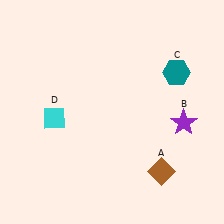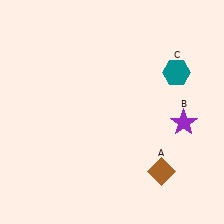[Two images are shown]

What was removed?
The cyan diamond (D) was removed in Image 2.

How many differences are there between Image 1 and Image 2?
There is 1 difference between the two images.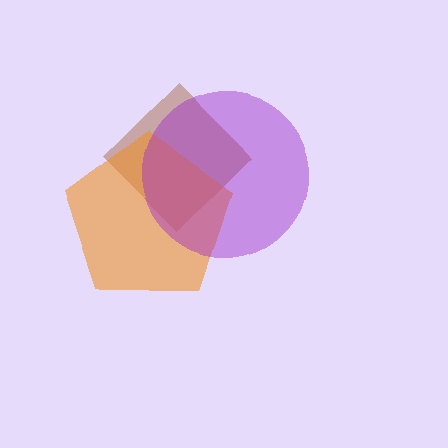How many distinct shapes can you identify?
There are 3 distinct shapes: a brown diamond, an orange pentagon, a purple circle.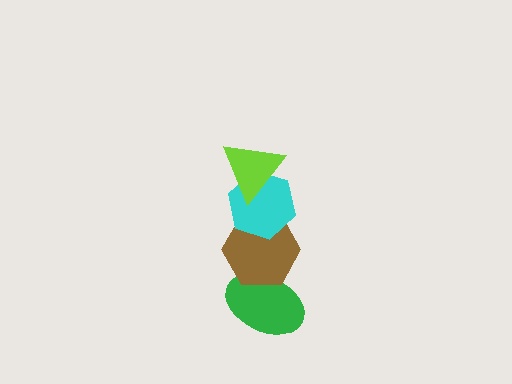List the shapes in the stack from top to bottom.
From top to bottom: the lime triangle, the cyan hexagon, the brown hexagon, the green ellipse.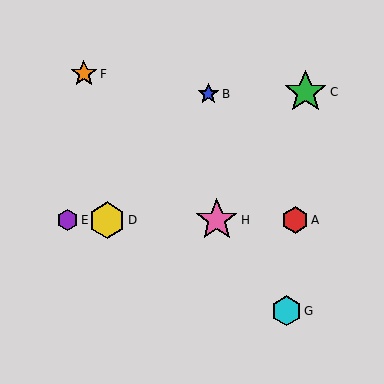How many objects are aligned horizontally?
4 objects (A, D, E, H) are aligned horizontally.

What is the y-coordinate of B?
Object B is at y≈94.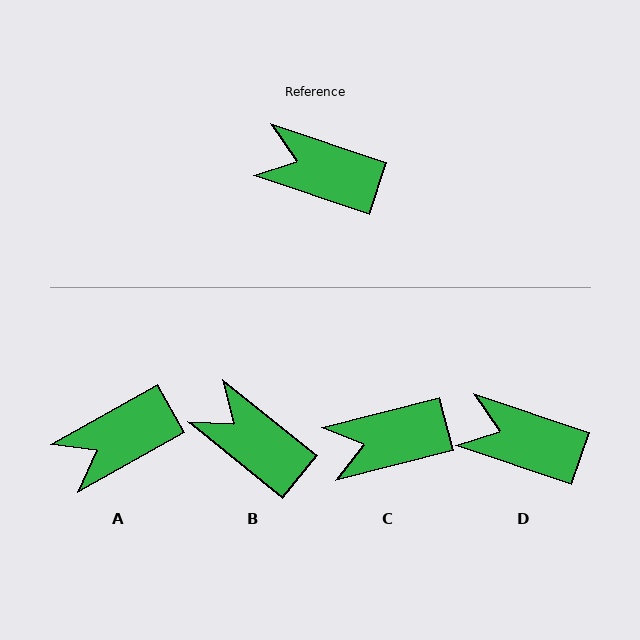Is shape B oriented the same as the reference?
No, it is off by about 21 degrees.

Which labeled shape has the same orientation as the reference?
D.